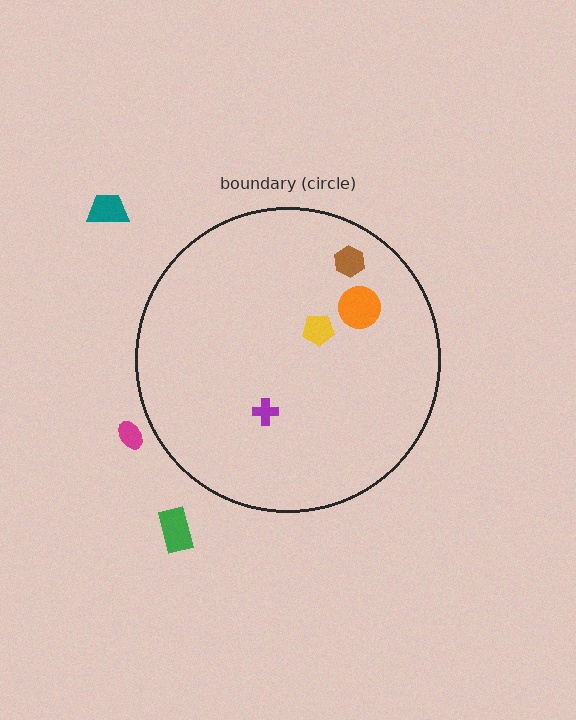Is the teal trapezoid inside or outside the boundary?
Outside.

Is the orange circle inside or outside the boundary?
Inside.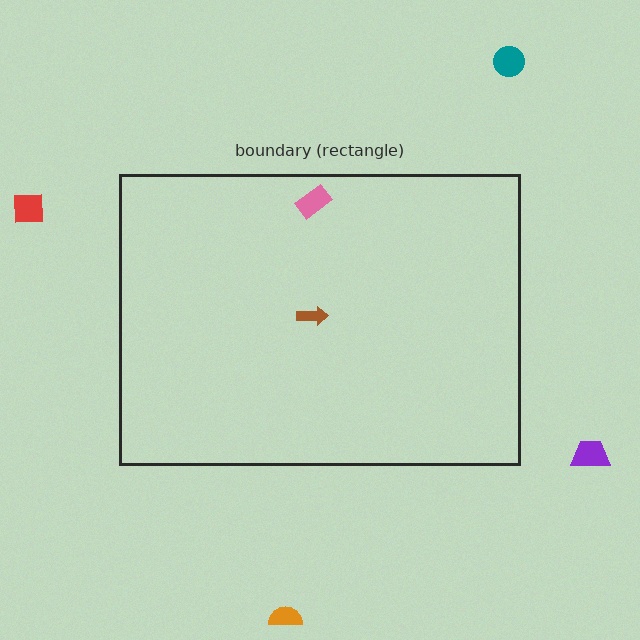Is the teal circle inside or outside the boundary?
Outside.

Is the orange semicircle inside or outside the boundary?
Outside.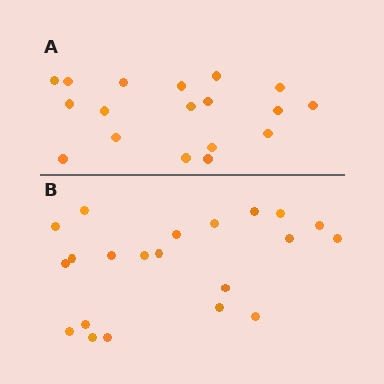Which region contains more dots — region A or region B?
Region B (the bottom region) has more dots.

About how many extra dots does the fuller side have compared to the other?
Region B has just a few more — roughly 2 or 3 more dots than region A.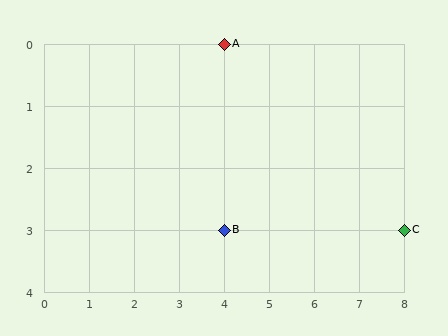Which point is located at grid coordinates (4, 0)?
Point A is at (4, 0).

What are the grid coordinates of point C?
Point C is at grid coordinates (8, 3).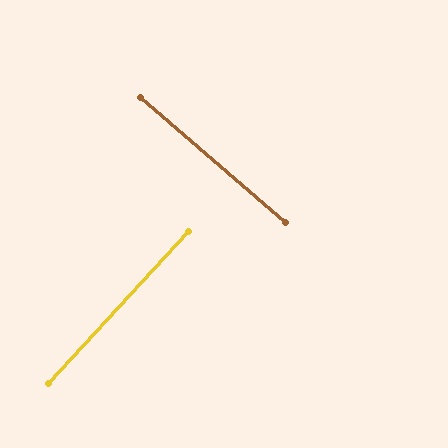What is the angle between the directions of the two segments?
Approximately 88 degrees.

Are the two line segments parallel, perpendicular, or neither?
Perpendicular — they meet at approximately 88°.